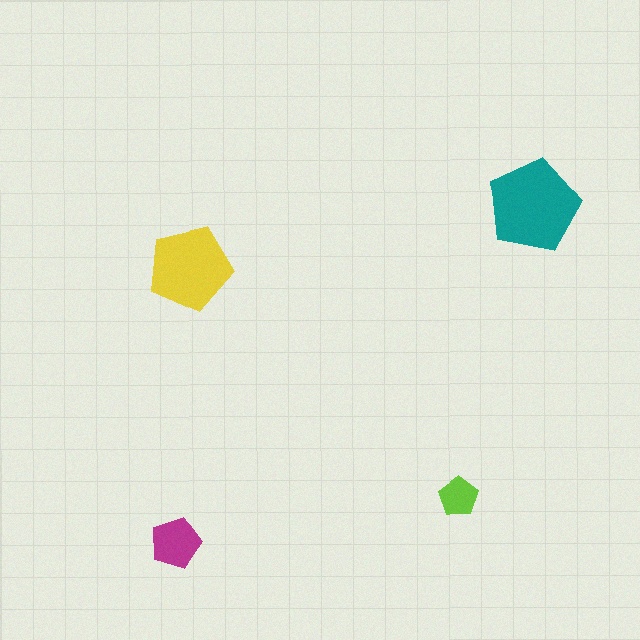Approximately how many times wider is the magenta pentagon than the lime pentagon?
About 1.5 times wider.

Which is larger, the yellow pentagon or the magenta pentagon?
The yellow one.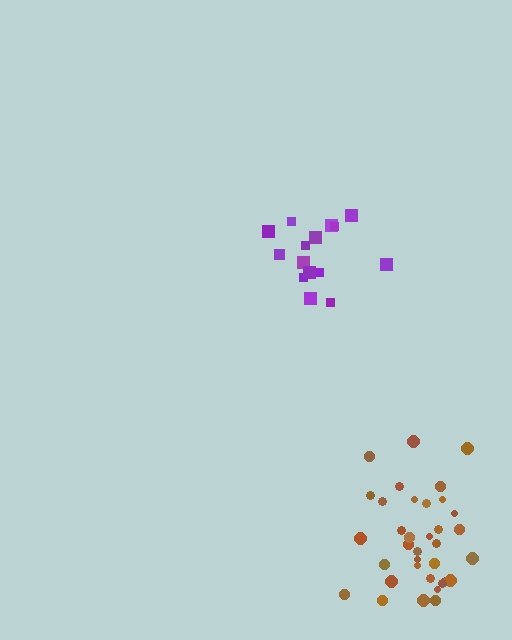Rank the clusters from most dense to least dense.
brown, purple.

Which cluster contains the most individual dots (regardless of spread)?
Brown (35).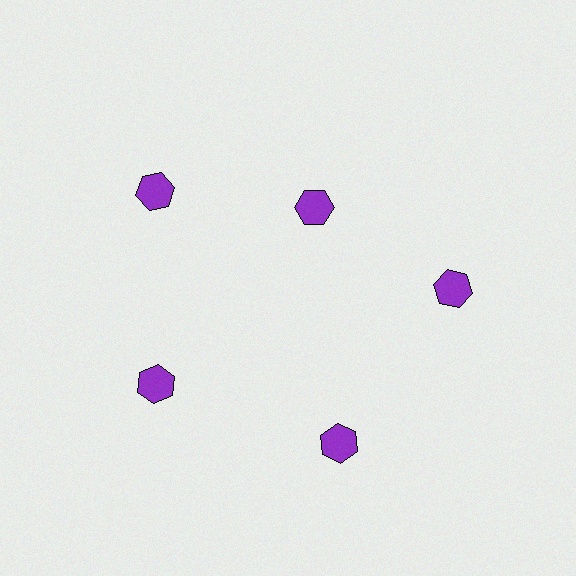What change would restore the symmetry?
The symmetry would be restored by moving it outward, back onto the ring so that all 5 hexagons sit at equal angles and equal distance from the center.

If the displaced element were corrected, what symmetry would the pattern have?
It would have 5-fold rotational symmetry — the pattern would map onto itself every 72 degrees.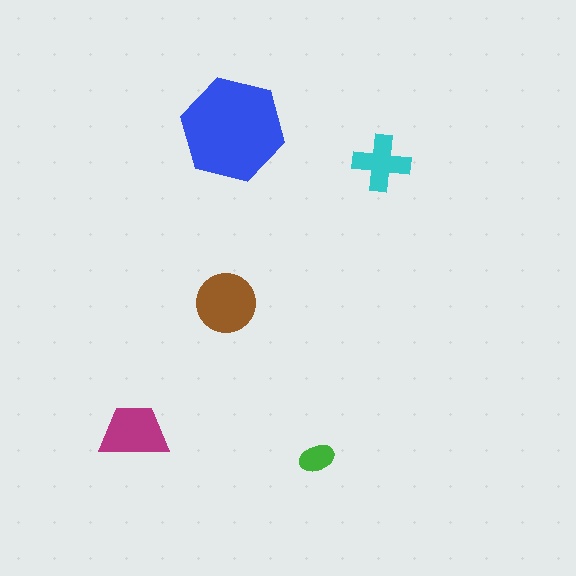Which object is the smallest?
The green ellipse.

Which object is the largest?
The blue hexagon.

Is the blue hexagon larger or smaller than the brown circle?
Larger.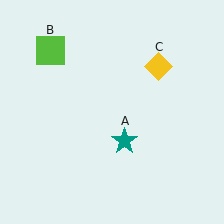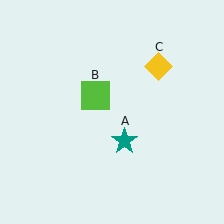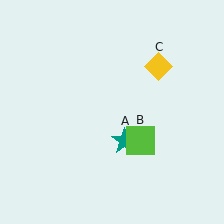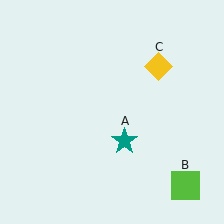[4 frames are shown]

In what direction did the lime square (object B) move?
The lime square (object B) moved down and to the right.